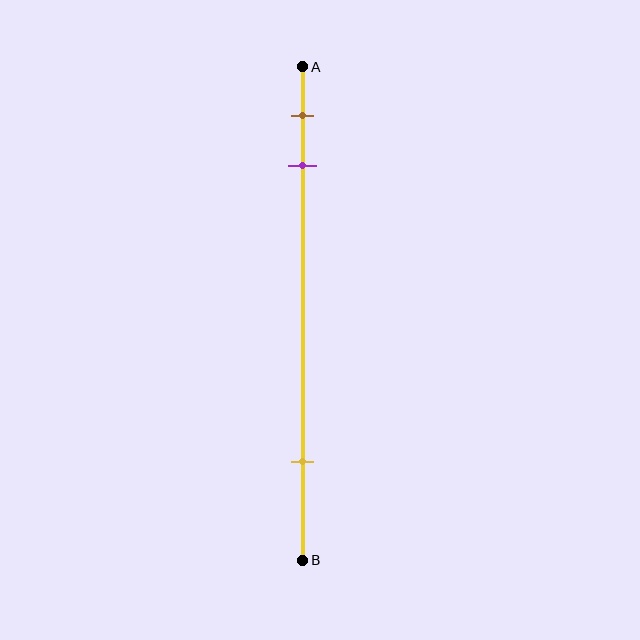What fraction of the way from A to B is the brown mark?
The brown mark is approximately 10% (0.1) of the way from A to B.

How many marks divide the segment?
There are 3 marks dividing the segment.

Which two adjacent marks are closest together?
The brown and purple marks are the closest adjacent pair.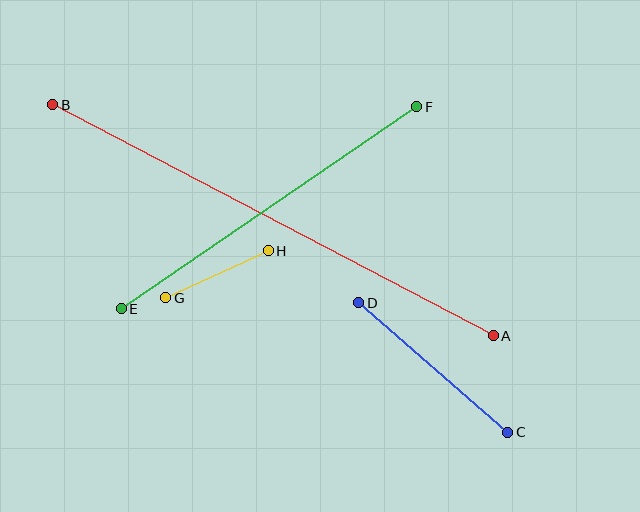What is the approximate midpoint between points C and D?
The midpoint is at approximately (433, 367) pixels.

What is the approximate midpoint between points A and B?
The midpoint is at approximately (273, 220) pixels.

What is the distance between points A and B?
The distance is approximately 498 pixels.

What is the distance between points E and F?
The distance is approximately 358 pixels.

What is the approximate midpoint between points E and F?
The midpoint is at approximately (269, 208) pixels.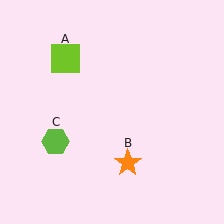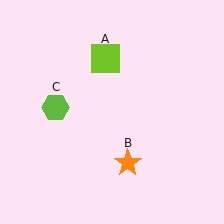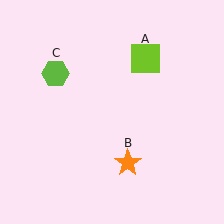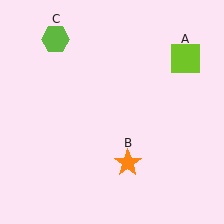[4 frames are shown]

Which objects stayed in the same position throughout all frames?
Orange star (object B) remained stationary.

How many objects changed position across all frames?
2 objects changed position: lime square (object A), lime hexagon (object C).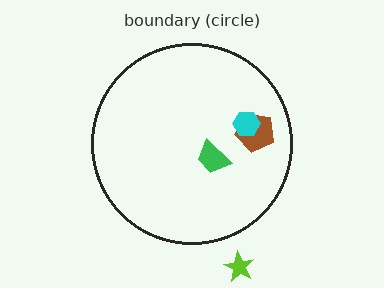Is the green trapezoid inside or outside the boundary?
Inside.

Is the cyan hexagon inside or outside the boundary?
Inside.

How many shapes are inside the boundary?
3 inside, 1 outside.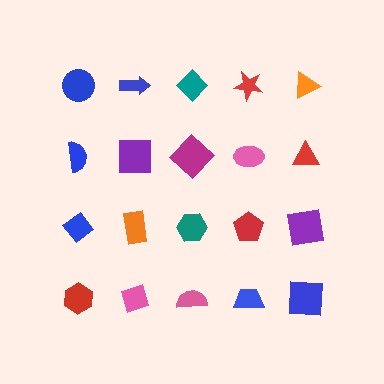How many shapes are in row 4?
5 shapes.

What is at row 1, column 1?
A blue circle.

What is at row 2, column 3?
A magenta diamond.